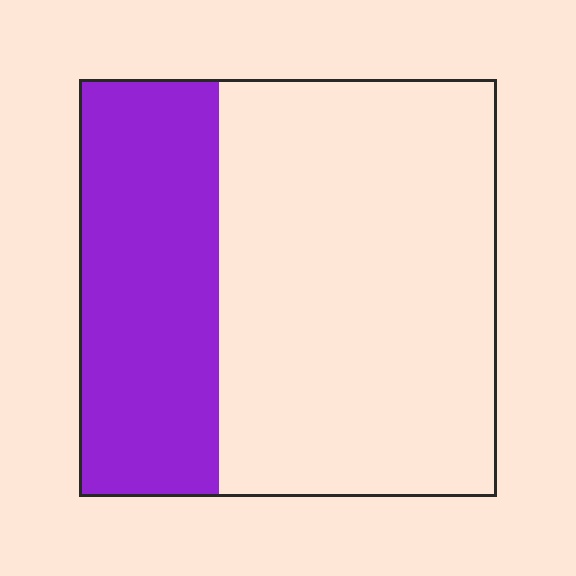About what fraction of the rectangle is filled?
About one third (1/3).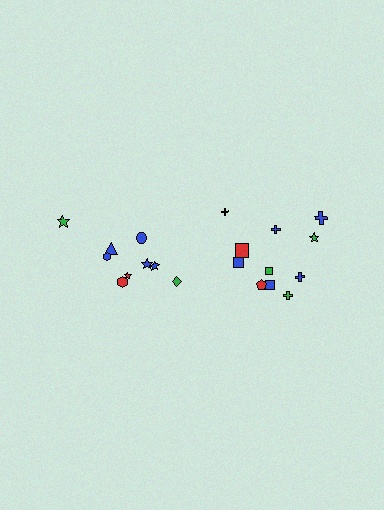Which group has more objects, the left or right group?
The right group.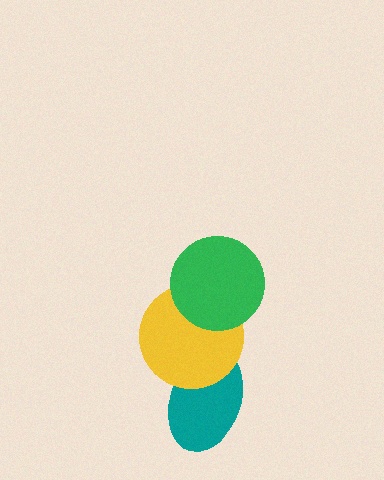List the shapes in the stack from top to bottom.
From top to bottom: the green circle, the yellow circle, the teal ellipse.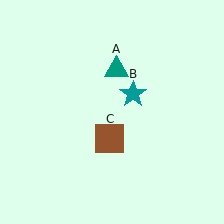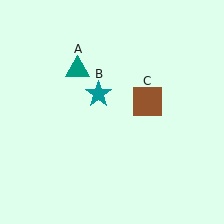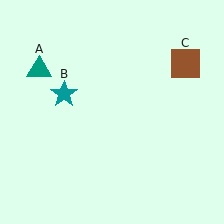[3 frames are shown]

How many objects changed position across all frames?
3 objects changed position: teal triangle (object A), teal star (object B), brown square (object C).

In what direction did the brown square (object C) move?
The brown square (object C) moved up and to the right.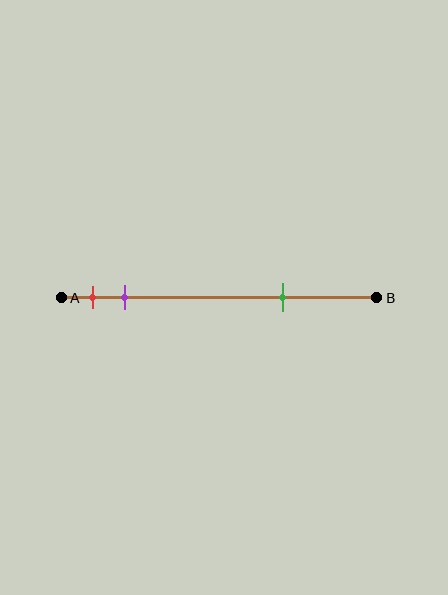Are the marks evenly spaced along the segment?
No, the marks are not evenly spaced.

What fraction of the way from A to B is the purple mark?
The purple mark is approximately 20% (0.2) of the way from A to B.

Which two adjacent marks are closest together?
The red and purple marks are the closest adjacent pair.